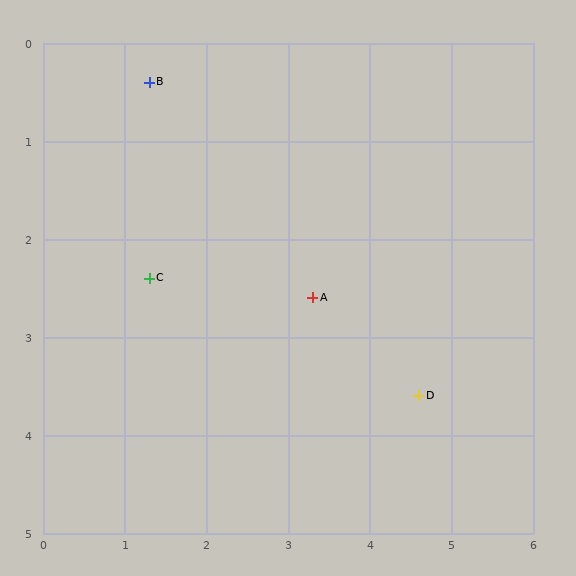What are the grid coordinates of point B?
Point B is at approximately (1.3, 0.4).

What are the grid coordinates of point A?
Point A is at approximately (3.3, 2.6).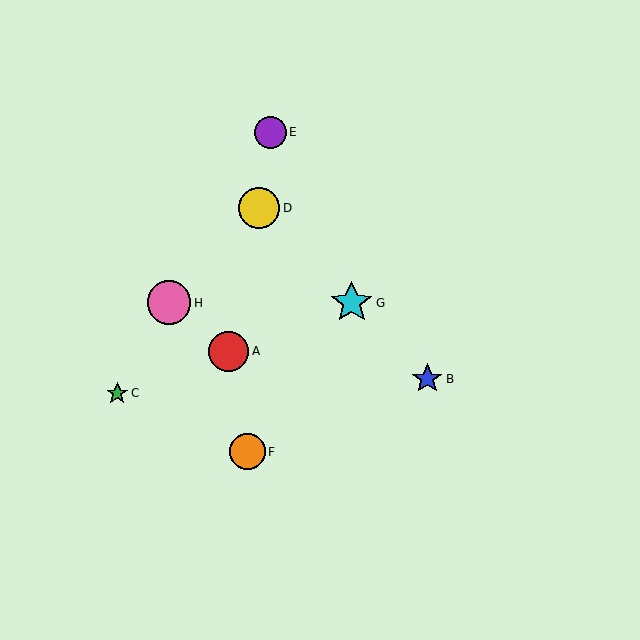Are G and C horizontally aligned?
No, G is at y≈303 and C is at y≈393.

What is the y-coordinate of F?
Object F is at y≈452.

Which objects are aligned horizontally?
Objects G, H are aligned horizontally.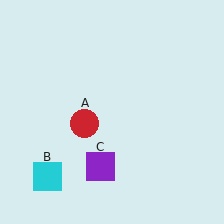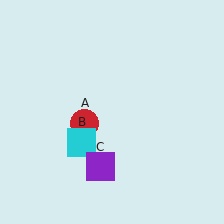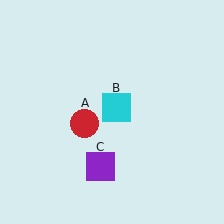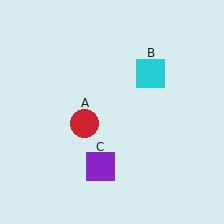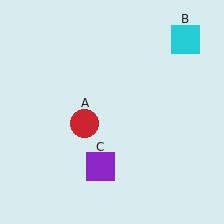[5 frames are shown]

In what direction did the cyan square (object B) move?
The cyan square (object B) moved up and to the right.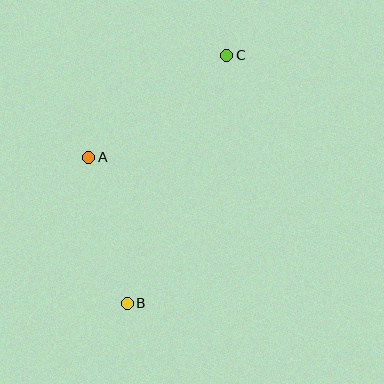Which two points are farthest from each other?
Points B and C are farthest from each other.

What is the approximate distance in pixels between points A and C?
The distance between A and C is approximately 171 pixels.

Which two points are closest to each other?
Points A and B are closest to each other.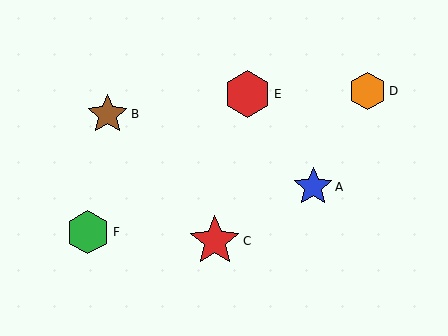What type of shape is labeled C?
Shape C is a red star.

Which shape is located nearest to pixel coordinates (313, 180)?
The blue star (labeled A) at (313, 187) is nearest to that location.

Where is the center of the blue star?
The center of the blue star is at (313, 187).